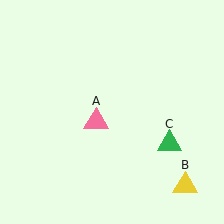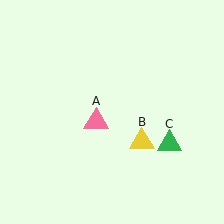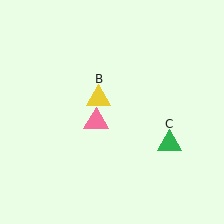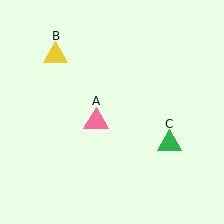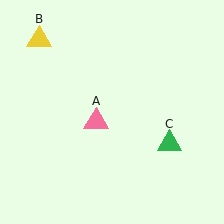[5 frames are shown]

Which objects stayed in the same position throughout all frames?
Pink triangle (object A) and green triangle (object C) remained stationary.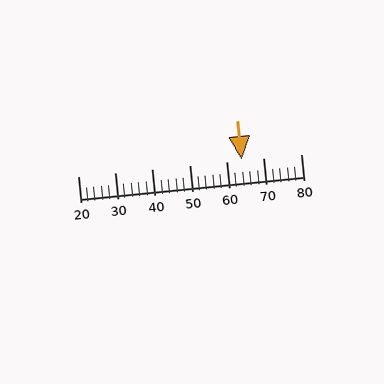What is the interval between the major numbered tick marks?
The major tick marks are spaced 10 units apart.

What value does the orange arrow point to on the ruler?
The orange arrow points to approximately 64.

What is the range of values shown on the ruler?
The ruler shows values from 20 to 80.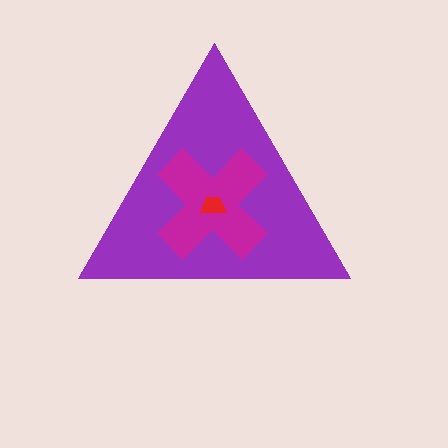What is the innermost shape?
The red trapezoid.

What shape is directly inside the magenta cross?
The red trapezoid.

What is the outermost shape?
The purple triangle.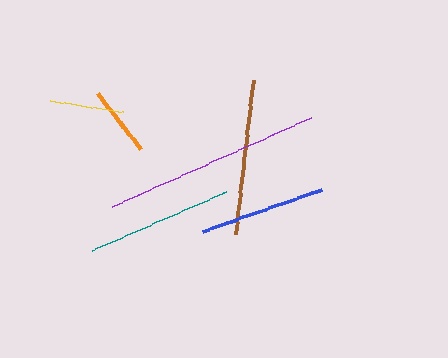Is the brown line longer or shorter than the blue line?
The brown line is longer than the blue line.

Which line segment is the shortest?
The orange line is the shortest at approximately 70 pixels.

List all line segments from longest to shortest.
From longest to shortest: purple, brown, teal, blue, yellow, orange.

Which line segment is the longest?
The purple line is the longest at approximately 217 pixels.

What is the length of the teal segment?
The teal segment is approximately 147 pixels long.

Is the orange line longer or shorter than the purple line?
The purple line is longer than the orange line.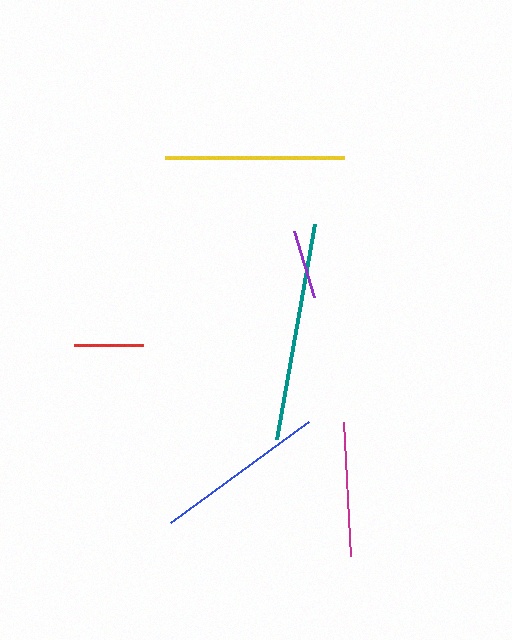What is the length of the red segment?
The red segment is approximately 69 pixels long.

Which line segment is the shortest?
The purple line is the shortest at approximately 69 pixels.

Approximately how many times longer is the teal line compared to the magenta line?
The teal line is approximately 1.6 times the length of the magenta line.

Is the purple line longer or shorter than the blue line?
The blue line is longer than the purple line.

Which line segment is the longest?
The teal line is the longest at approximately 219 pixels.